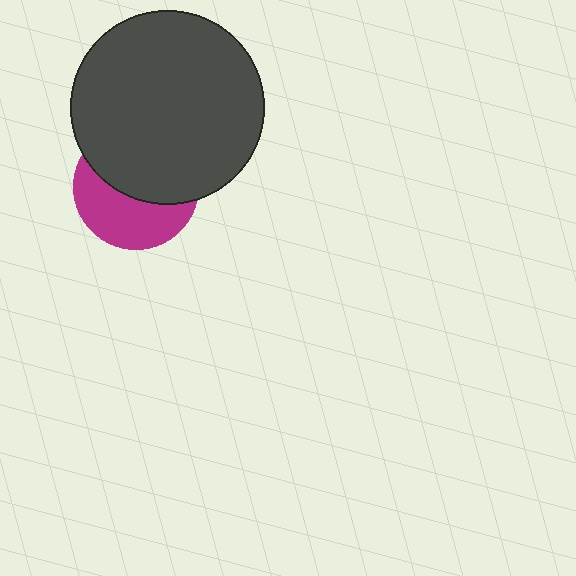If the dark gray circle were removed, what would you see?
You would see the complete magenta circle.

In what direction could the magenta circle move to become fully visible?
The magenta circle could move down. That would shift it out from behind the dark gray circle entirely.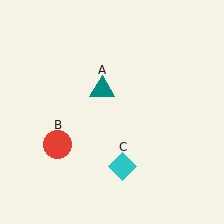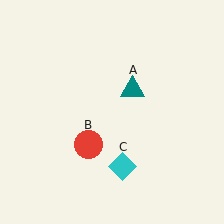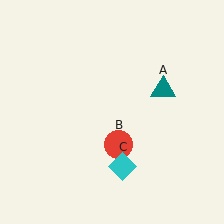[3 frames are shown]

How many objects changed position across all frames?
2 objects changed position: teal triangle (object A), red circle (object B).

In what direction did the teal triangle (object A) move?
The teal triangle (object A) moved right.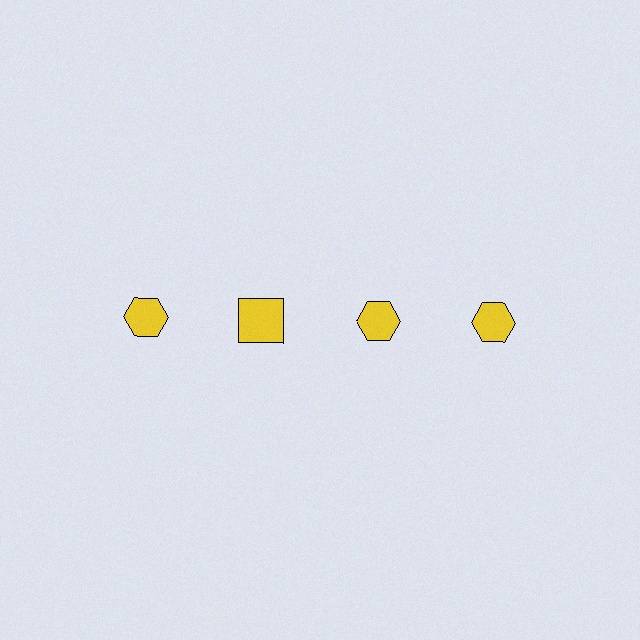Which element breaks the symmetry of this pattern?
The yellow square in the top row, second from left column breaks the symmetry. All other shapes are yellow hexagons.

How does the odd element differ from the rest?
It has a different shape: square instead of hexagon.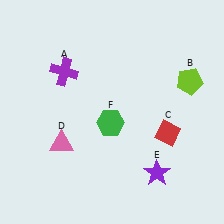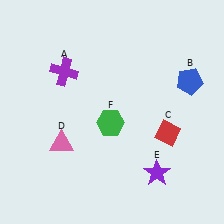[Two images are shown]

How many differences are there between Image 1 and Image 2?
There is 1 difference between the two images.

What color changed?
The pentagon (B) changed from lime in Image 1 to blue in Image 2.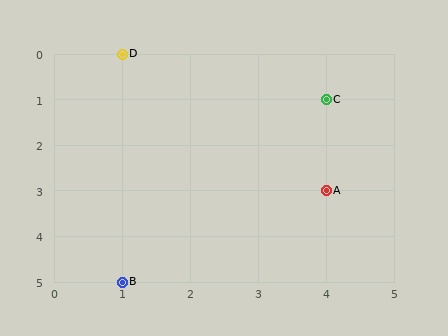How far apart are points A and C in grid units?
Points A and C are 2 rows apart.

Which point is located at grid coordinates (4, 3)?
Point A is at (4, 3).